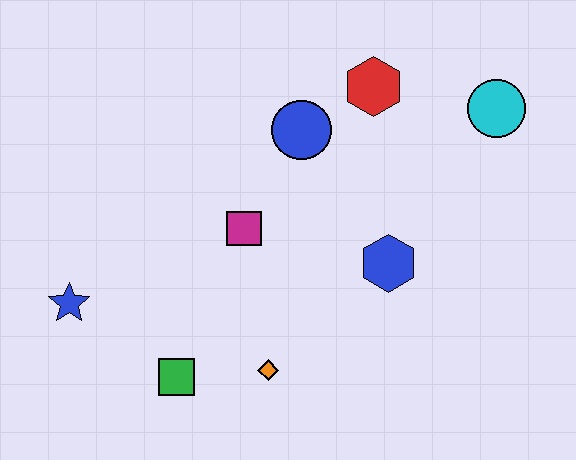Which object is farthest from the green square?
The cyan circle is farthest from the green square.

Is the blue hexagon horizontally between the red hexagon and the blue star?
No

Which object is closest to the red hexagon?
The blue circle is closest to the red hexagon.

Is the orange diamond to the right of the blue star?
Yes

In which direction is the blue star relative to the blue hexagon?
The blue star is to the left of the blue hexagon.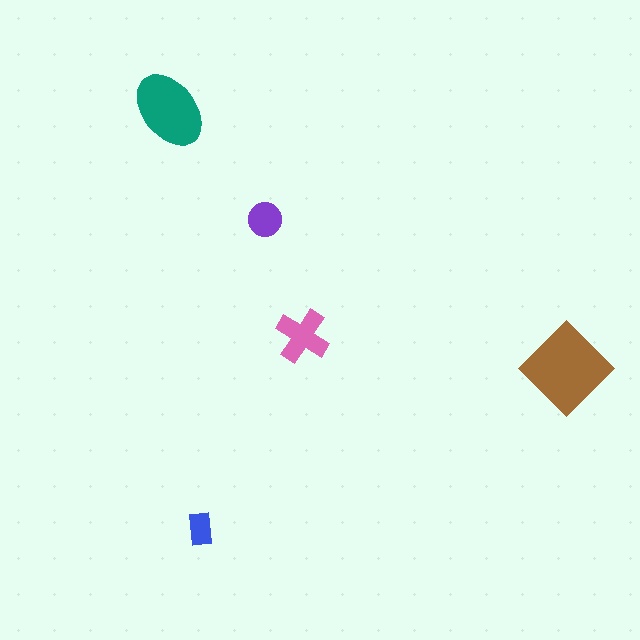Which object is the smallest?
The blue rectangle.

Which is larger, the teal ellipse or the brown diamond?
The brown diamond.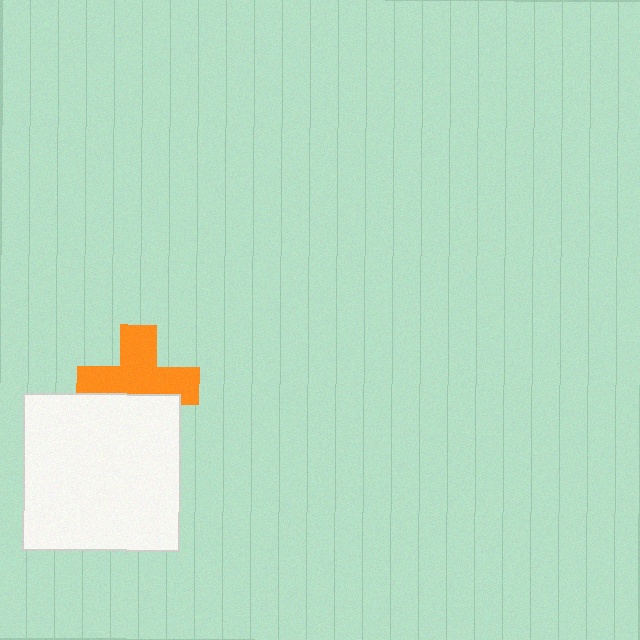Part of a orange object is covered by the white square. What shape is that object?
It is a cross.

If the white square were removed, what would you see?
You would see the complete orange cross.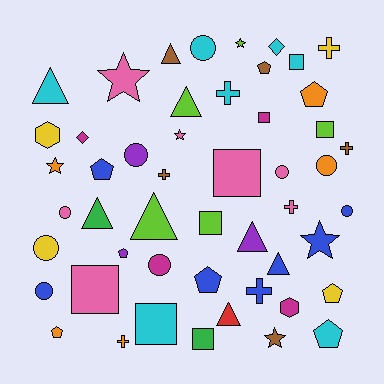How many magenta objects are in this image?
There are 4 magenta objects.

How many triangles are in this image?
There are 8 triangles.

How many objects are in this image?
There are 50 objects.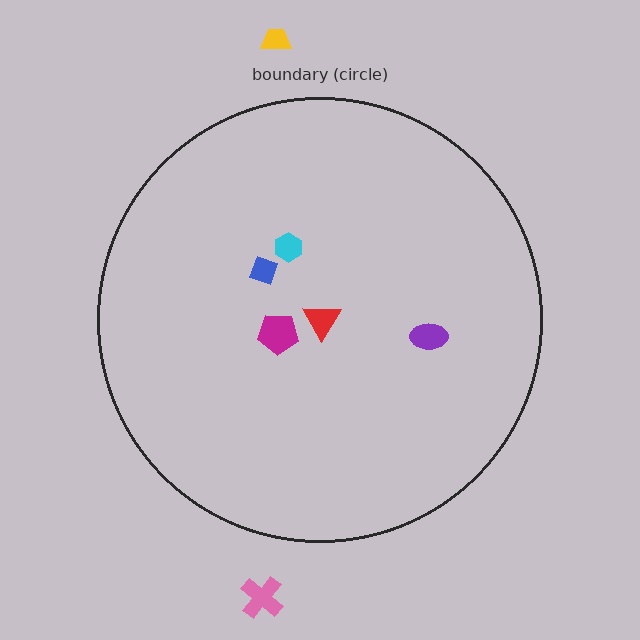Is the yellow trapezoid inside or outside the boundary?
Outside.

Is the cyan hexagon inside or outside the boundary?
Inside.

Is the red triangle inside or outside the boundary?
Inside.